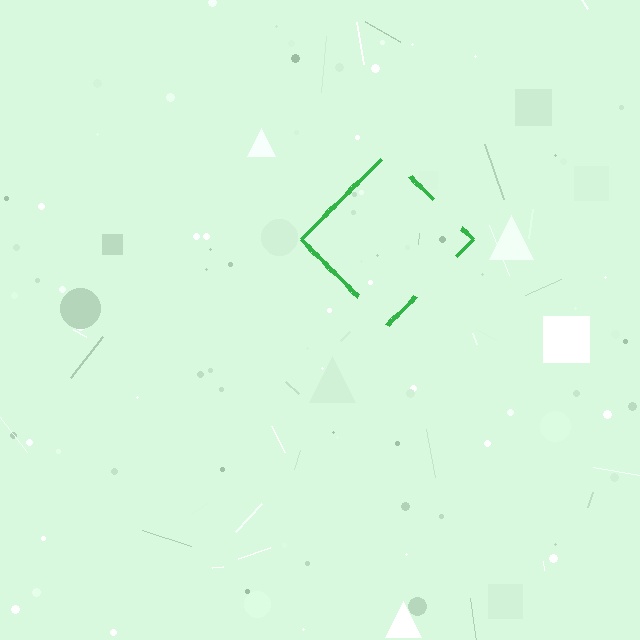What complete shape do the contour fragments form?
The contour fragments form a diamond.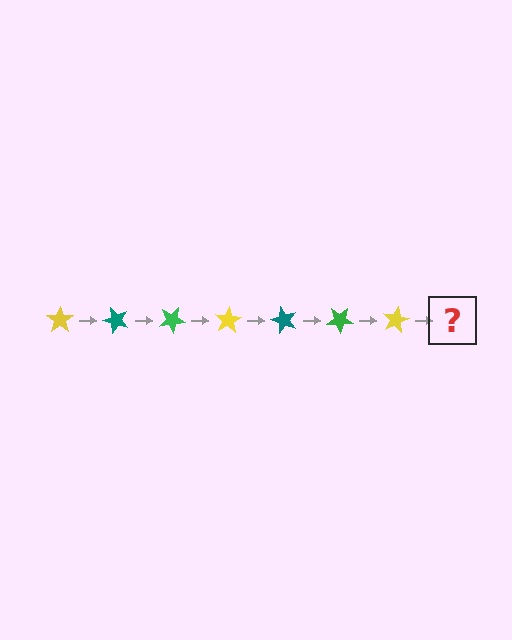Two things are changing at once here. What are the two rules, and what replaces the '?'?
The two rules are that it rotates 50 degrees each step and the color cycles through yellow, teal, and green. The '?' should be a teal star, rotated 350 degrees from the start.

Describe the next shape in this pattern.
It should be a teal star, rotated 350 degrees from the start.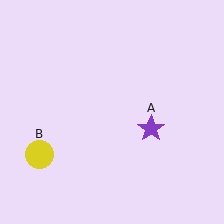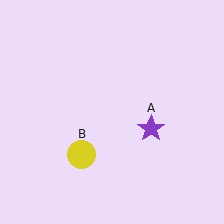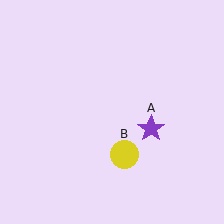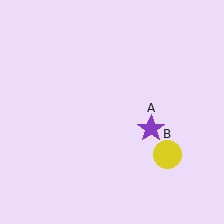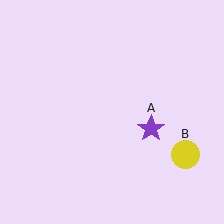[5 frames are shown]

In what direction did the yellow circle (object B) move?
The yellow circle (object B) moved right.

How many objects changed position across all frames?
1 object changed position: yellow circle (object B).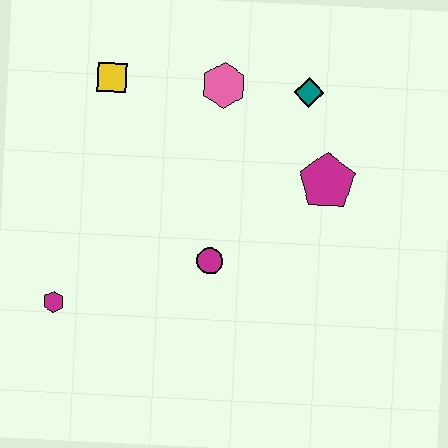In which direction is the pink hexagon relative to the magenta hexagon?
The pink hexagon is above the magenta hexagon.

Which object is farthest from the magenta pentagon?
The magenta hexagon is farthest from the magenta pentagon.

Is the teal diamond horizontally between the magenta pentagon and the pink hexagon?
Yes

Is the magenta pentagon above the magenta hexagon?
Yes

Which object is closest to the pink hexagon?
The teal diamond is closest to the pink hexagon.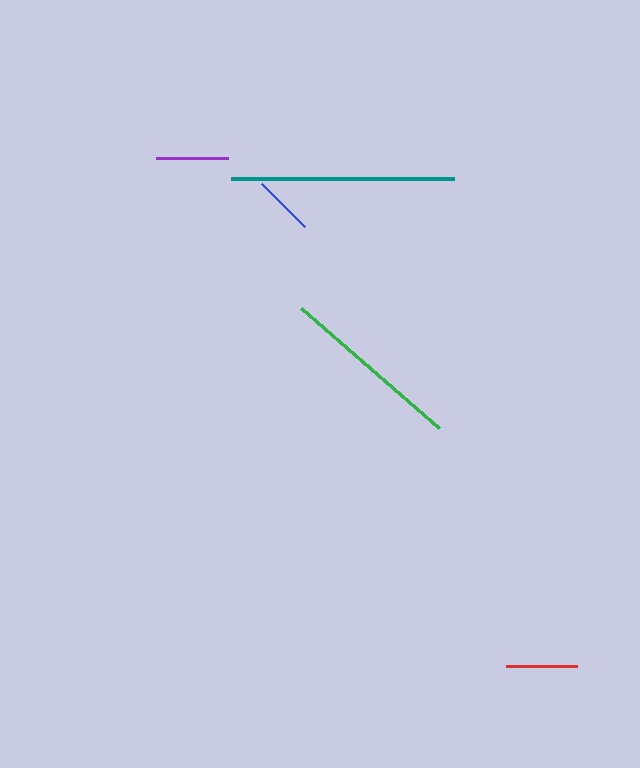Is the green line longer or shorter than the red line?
The green line is longer than the red line.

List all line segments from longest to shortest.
From longest to shortest: teal, green, red, purple, blue.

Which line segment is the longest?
The teal line is the longest at approximately 223 pixels.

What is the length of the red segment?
The red segment is approximately 72 pixels long.